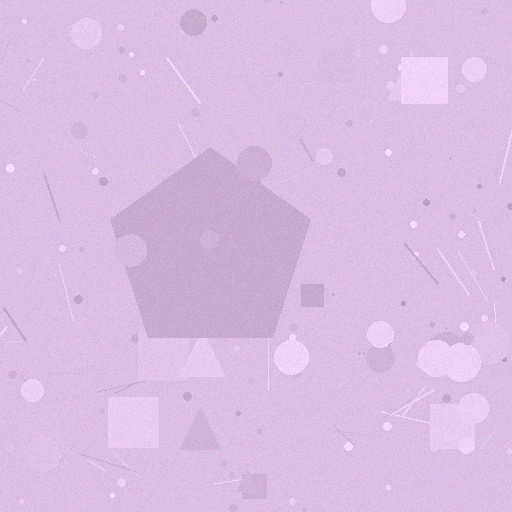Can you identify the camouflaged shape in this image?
The camouflaged shape is a pentagon.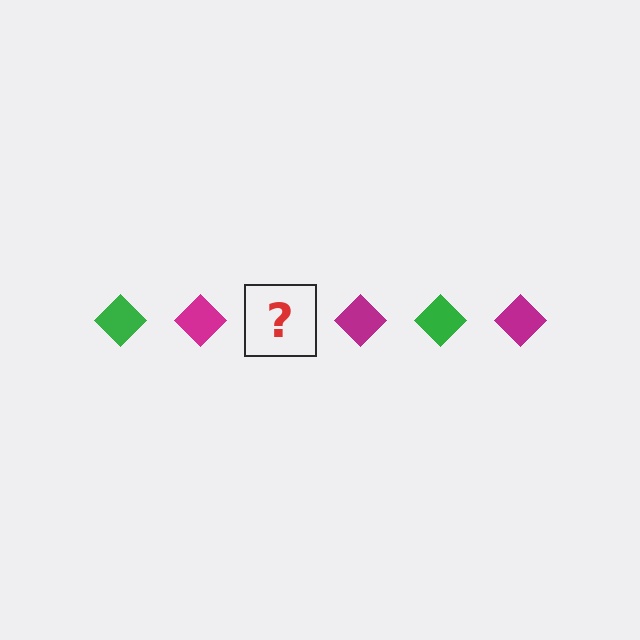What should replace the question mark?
The question mark should be replaced with a green diamond.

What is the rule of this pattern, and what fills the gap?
The rule is that the pattern cycles through green, magenta diamonds. The gap should be filled with a green diamond.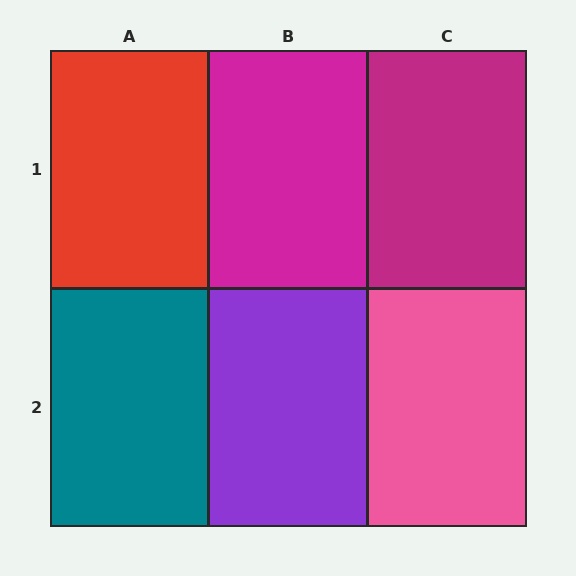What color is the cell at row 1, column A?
Red.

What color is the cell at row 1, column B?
Magenta.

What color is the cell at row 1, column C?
Magenta.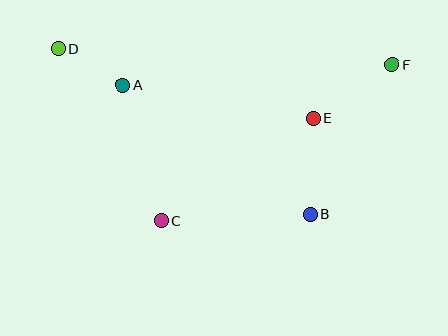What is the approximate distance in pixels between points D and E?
The distance between D and E is approximately 264 pixels.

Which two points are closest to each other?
Points A and D are closest to each other.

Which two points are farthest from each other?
Points D and F are farthest from each other.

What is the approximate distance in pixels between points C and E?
The distance between C and E is approximately 183 pixels.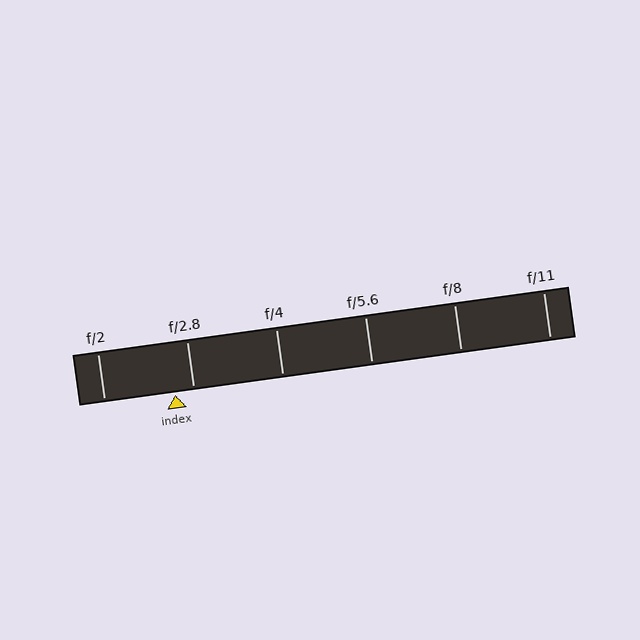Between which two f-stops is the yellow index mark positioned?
The index mark is between f/2 and f/2.8.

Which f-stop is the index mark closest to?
The index mark is closest to f/2.8.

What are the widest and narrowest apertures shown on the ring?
The widest aperture shown is f/2 and the narrowest is f/11.